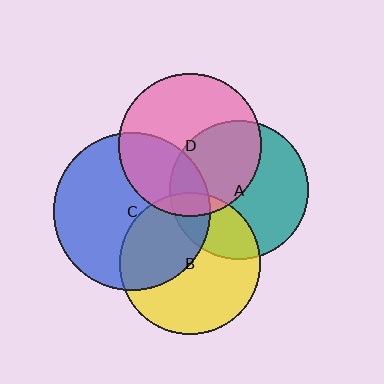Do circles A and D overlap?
Yes.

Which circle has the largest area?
Circle C (blue).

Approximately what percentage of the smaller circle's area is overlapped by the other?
Approximately 45%.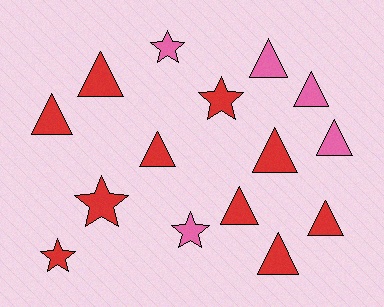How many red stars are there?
There are 3 red stars.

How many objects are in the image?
There are 15 objects.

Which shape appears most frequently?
Triangle, with 10 objects.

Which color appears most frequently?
Red, with 10 objects.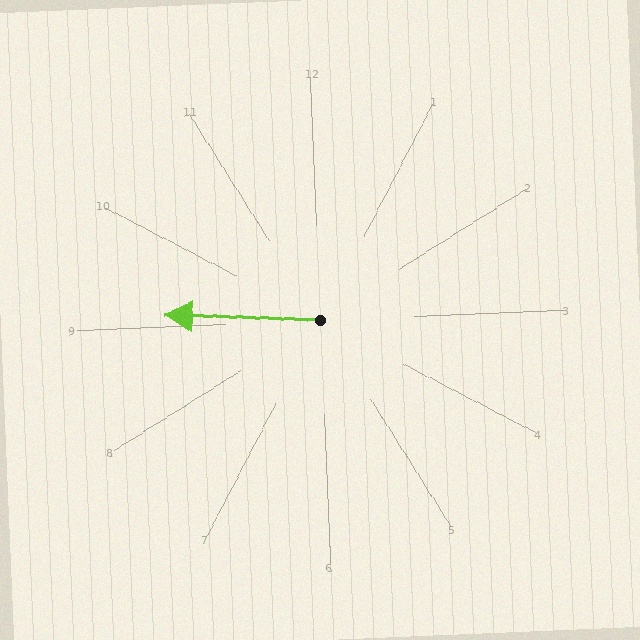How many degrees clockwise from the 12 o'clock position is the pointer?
Approximately 274 degrees.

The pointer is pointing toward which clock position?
Roughly 9 o'clock.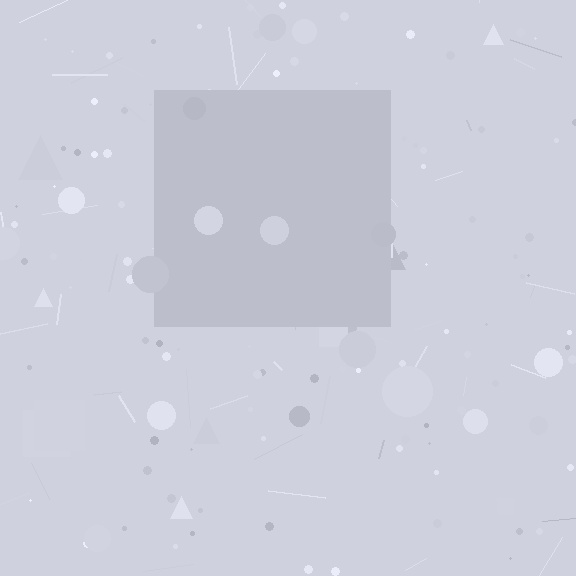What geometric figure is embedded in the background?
A square is embedded in the background.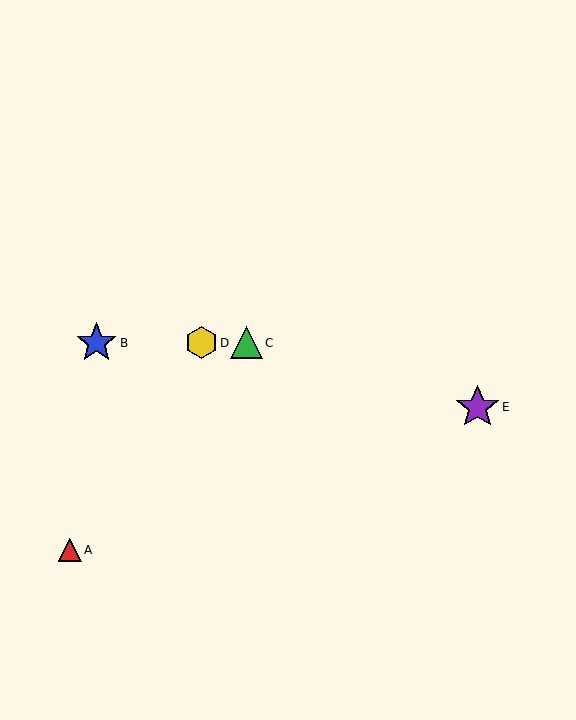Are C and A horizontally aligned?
No, C is at y≈343 and A is at y≈550.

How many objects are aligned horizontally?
3 objects (B, C, D) are aligned horizontally.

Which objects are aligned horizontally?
Objects B, C, D are aligned horizontally.